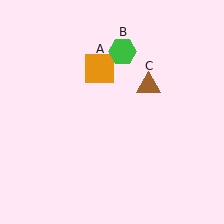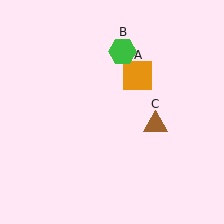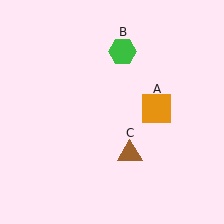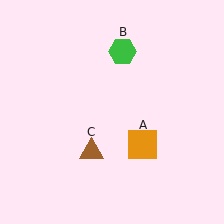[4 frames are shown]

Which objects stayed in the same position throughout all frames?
Green hexagon (object B) remained stationary.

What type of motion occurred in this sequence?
The orange square (object A), brown triangle (object C) rotated clockwise around the center of the scene.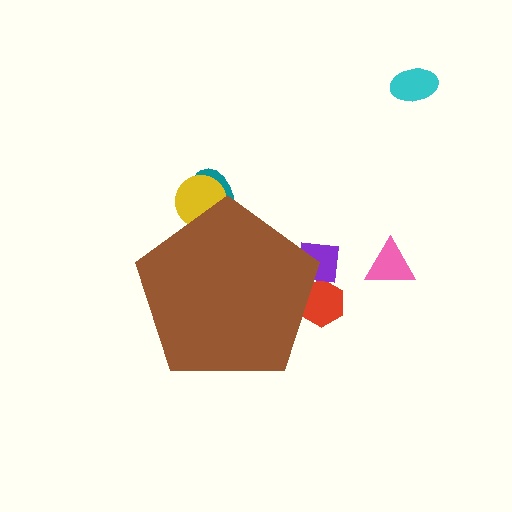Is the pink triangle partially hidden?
No, the pink triangle is fully visible.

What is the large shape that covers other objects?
A brown pentagon.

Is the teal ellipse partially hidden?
Yes, the teal ellipse is partially hidden behind the brown pentagon.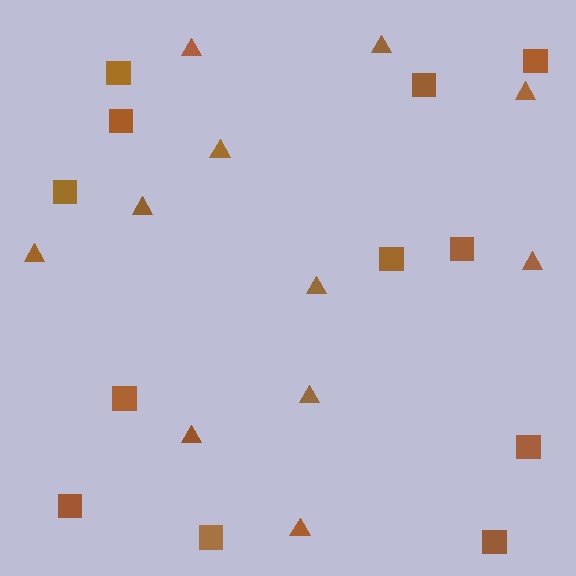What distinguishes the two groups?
There are 2 groups: one group of squares (12) and one group of triangles (11).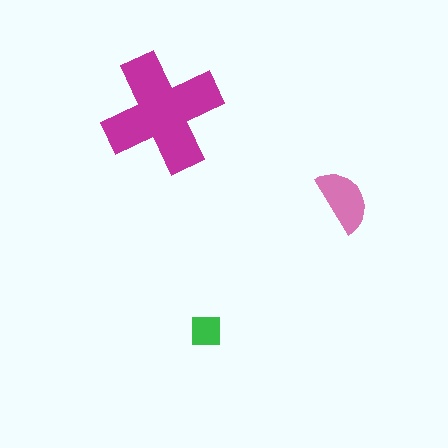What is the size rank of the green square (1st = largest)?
3rd.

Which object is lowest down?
The green square is bottommost.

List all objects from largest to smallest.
The magenta cross, the pink semicircle, the green square.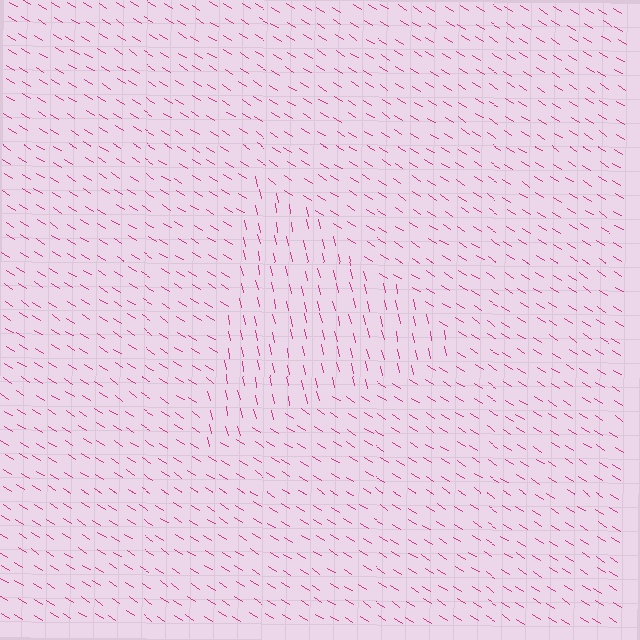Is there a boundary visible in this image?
Yes, there is a texture boundary formed by a change in line orientation.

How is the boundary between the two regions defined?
The boundary is defined purely by a change in line orientation (approximately 45 degrees difference). All lines are the same color and thickness.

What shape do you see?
I see a triangle.